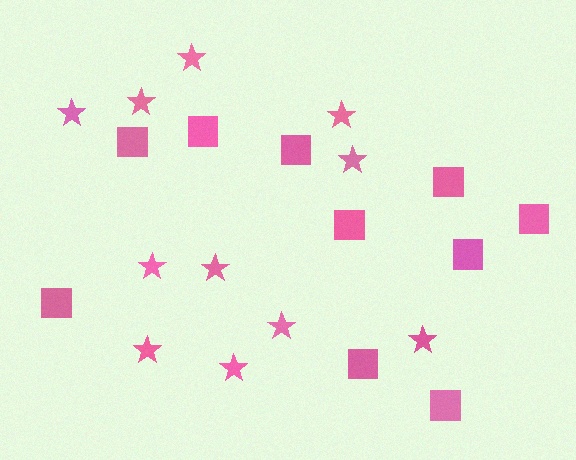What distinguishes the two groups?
There are 2 groups: one group of squares (10) and one group of stars (11).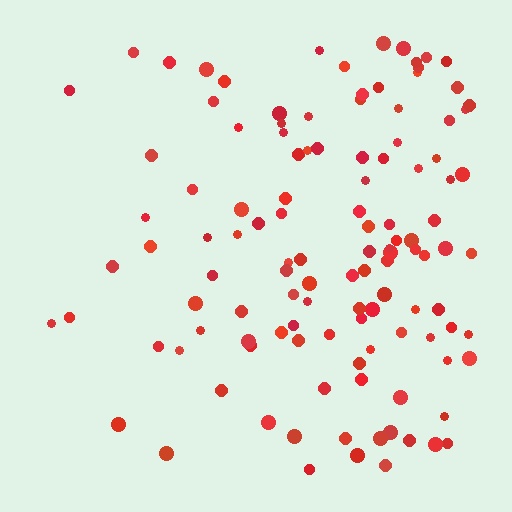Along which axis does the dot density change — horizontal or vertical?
Horizontal.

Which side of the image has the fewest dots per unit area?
The left.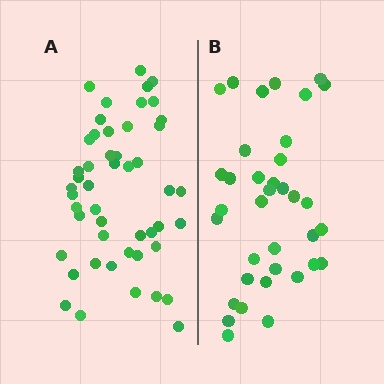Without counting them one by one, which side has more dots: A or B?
Region A (the left region) has more dots.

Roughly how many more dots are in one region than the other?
Region A has approximately 15 more dots than region B.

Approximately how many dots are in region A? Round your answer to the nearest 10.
About 50 dots. (The exact count is 49, which rounds to 50.)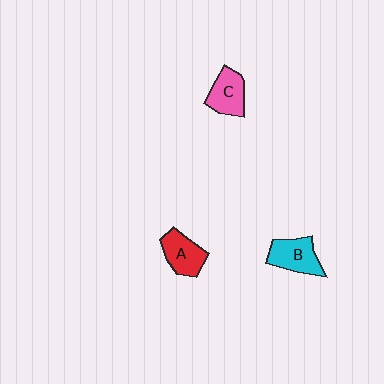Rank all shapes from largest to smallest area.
From largest to smallest: B (cyan), A (red), C (pink).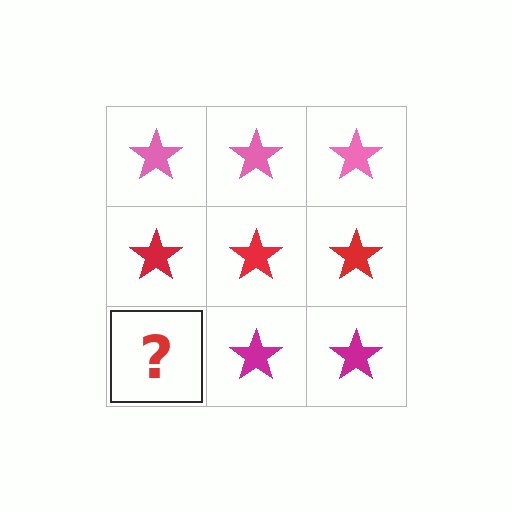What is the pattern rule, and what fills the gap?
The rule is that each row has a consistent color. The gap should be filled with a magenta star.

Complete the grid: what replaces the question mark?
The question mark should be replaced with a magenta star.